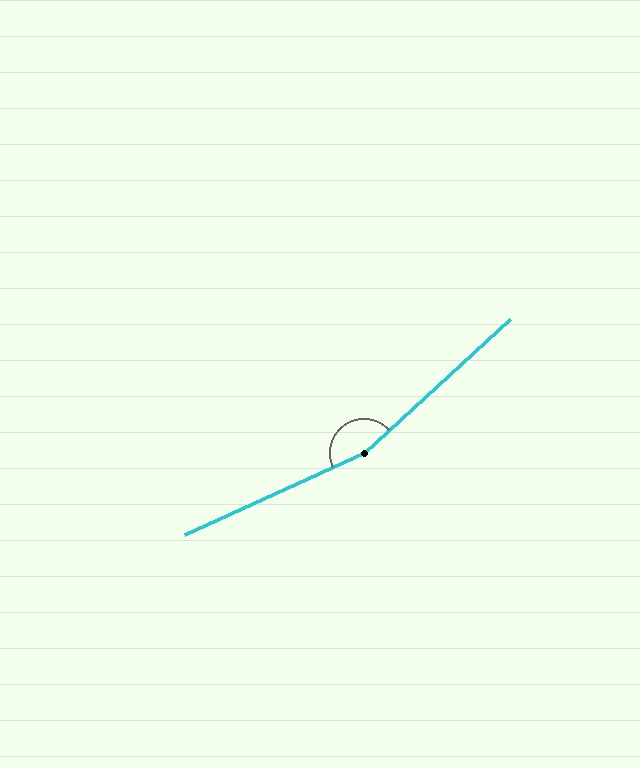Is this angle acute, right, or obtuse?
It is obtuse.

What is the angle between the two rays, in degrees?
Approximately 162 degrees.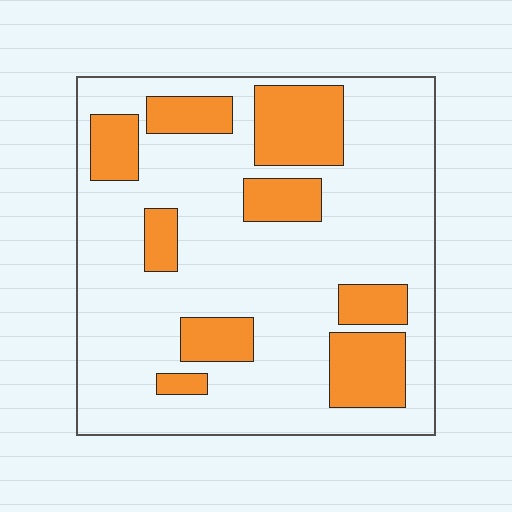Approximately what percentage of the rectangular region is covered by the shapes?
Approximately 25%.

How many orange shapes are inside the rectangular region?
9.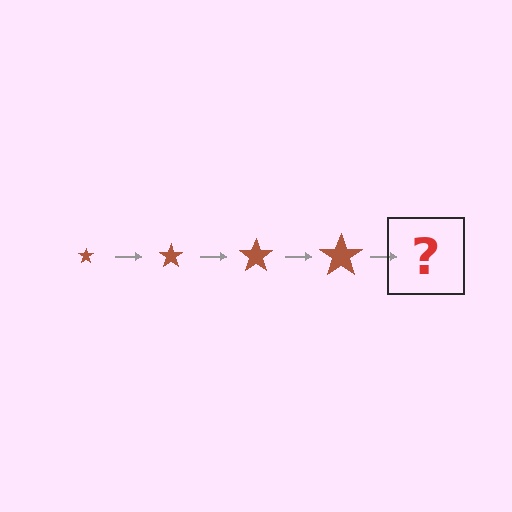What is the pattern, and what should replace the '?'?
The pattern is that the star gets progressively larger each step. The '?' should be a brown star, larger than the previous one.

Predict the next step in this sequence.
The next step is a brown star, larger than the previous one.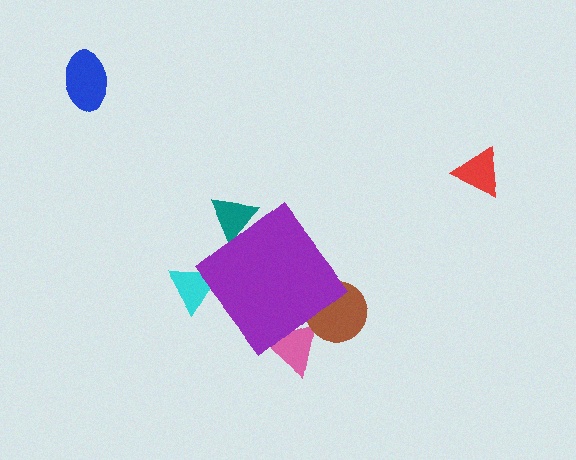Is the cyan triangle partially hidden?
Yes, the cyan triangle is partially hidden behind the purple diamond.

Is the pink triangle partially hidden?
Yes, the pink triangle is partially hidden behind the purple diamond.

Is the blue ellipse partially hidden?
No, the blue ellipse is fully visible.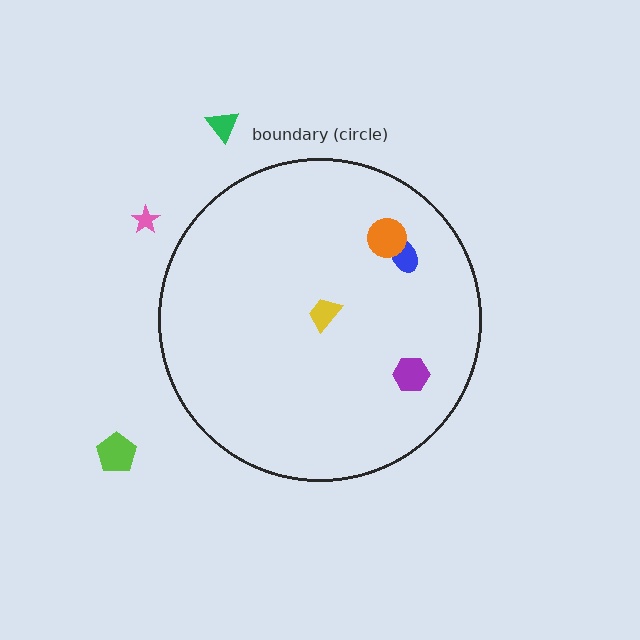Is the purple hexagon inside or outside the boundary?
Inside.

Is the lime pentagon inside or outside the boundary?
Outside.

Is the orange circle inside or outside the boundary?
Inside.